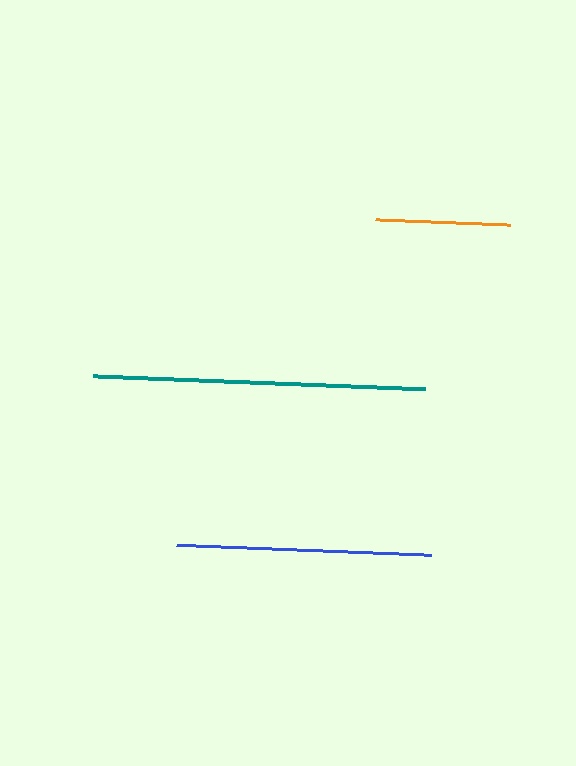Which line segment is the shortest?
The orange line is the shortest at approximately 135 pixels.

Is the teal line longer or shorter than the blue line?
The teal line is longer than the blue line.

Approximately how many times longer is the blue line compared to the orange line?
The blue line is approximately 1.9 times the length of the orange line.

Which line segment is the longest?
The teal line is the longest at approximately 331 pixels.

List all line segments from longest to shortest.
From longest to shortest: teal, blue, orange.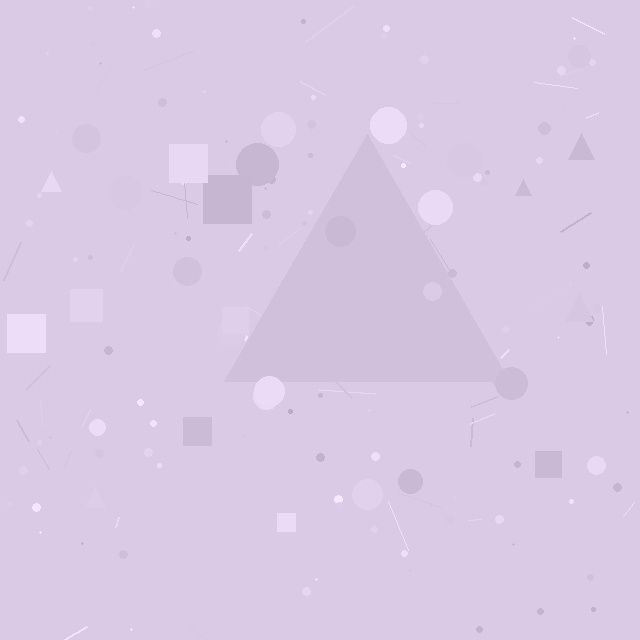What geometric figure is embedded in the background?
A triangle is embedded in the background.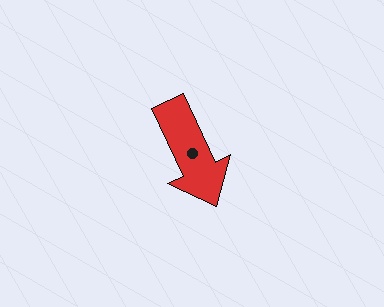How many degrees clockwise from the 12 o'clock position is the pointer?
Approximately 155 degrees.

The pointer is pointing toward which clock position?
Roughly 5 o'clock.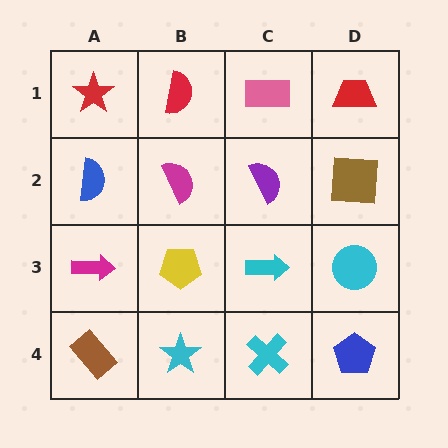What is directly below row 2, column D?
A cyan circle.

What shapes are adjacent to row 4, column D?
A cyan circle (row 3, column D), a cyan cross (row 4, column C).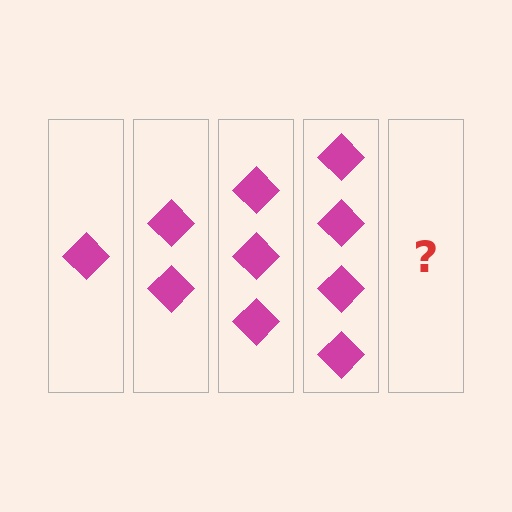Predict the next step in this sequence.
The next step is 5 diamonds.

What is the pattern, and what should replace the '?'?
The pattern is that each step adds one more diamond. The '?' should be 5 diamonds.